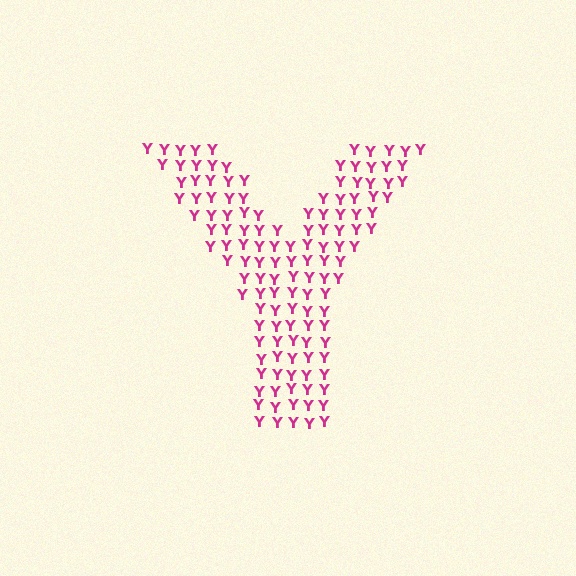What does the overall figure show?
The overall figure shows the letter Y.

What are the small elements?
The small elements are letter Y's.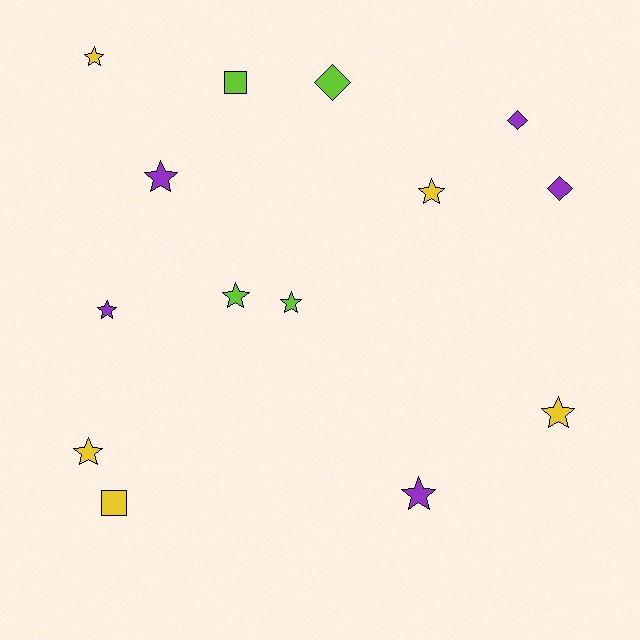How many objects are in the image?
There are 14 objects.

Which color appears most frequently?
Yellow, with 5 objects.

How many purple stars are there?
There are 3 purple stars.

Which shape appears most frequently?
Star, with 9 objects.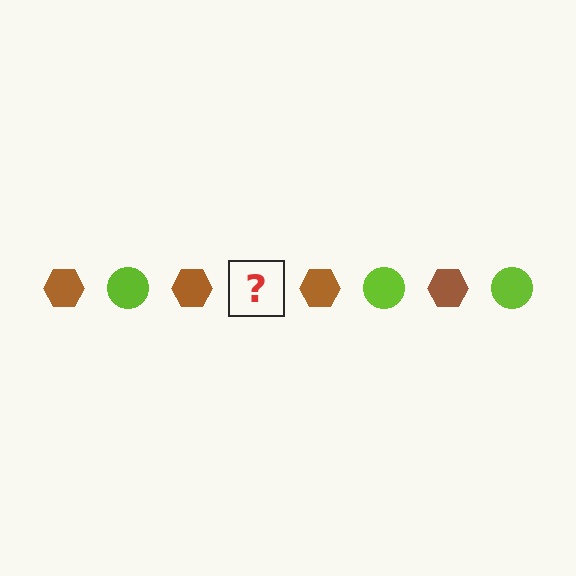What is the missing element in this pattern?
The missing element is a lime circle.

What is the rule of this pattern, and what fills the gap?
The rule is that the pattern alternates between brown hexagon and lime circle. The gap should be filled with a lime circle.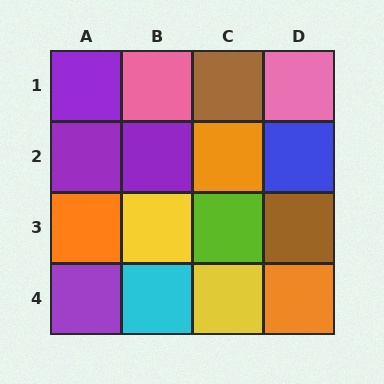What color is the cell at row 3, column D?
Brown.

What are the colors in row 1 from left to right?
Purple, pink, brown, pink.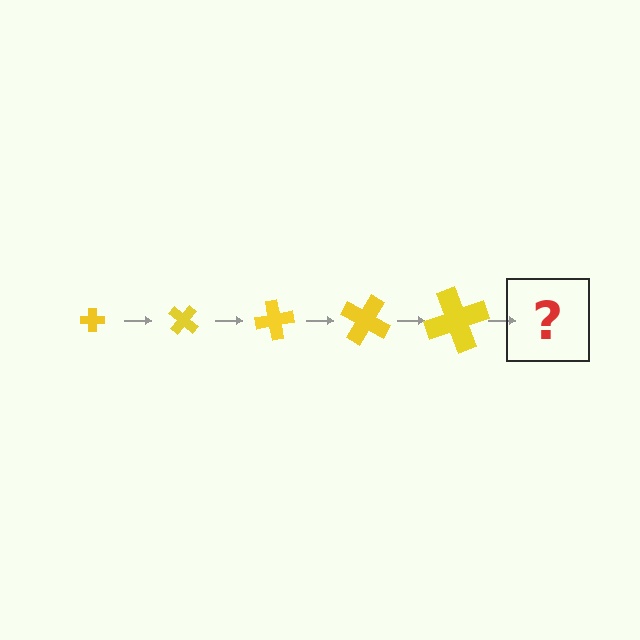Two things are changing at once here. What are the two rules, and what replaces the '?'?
The two rules are that the cross grows larger each step and it rotates 40 degrees each step. The '?' should be a cross, larger than the previous one and rotated 200 degrees from the start.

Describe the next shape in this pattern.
It should be a cross, larger than the previous one and rotated 200 degrees from the start.